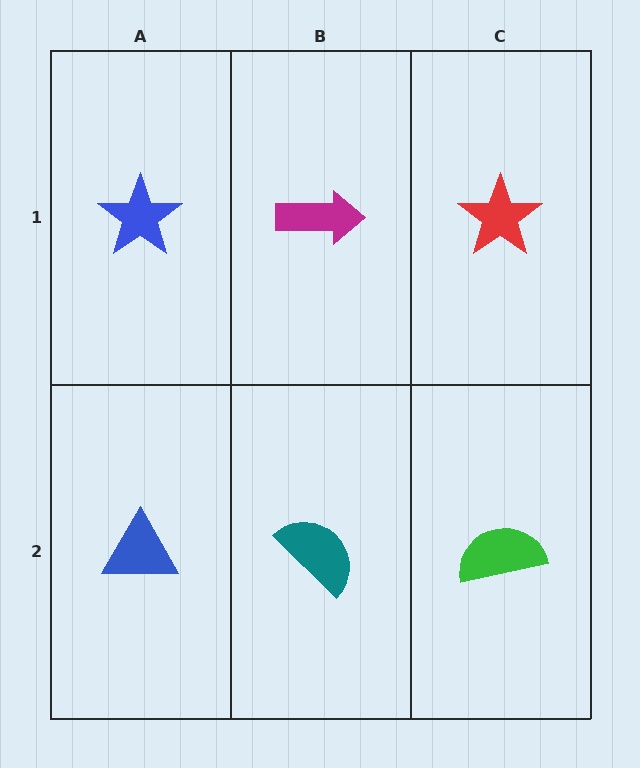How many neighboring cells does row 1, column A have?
2.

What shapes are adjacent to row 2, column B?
A magenta arrow (row 1, column B), a blue triangle (row 2, column A), a green semicircle (row 2, column C).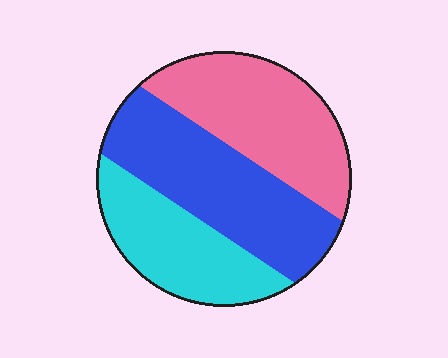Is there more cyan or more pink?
Pink.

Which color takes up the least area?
Cyan, at roughly 25%.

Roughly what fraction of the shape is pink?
Pink takes up between a quarter and a half of the shape.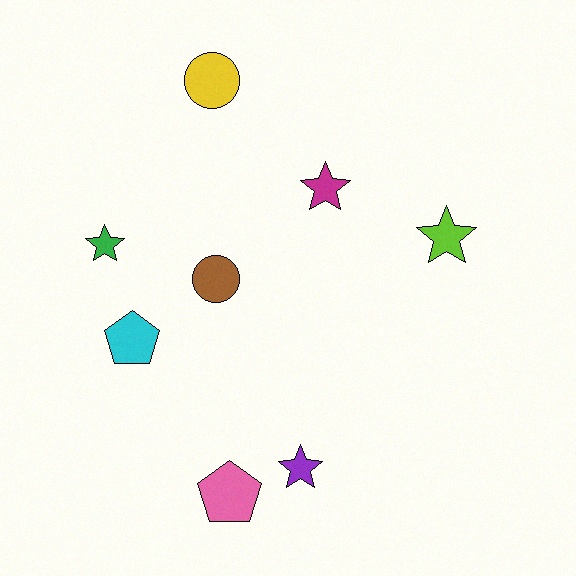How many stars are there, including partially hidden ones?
There are 4 stars.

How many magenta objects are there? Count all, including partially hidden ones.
There is 1 magenta object.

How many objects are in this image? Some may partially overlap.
There are 8 objects.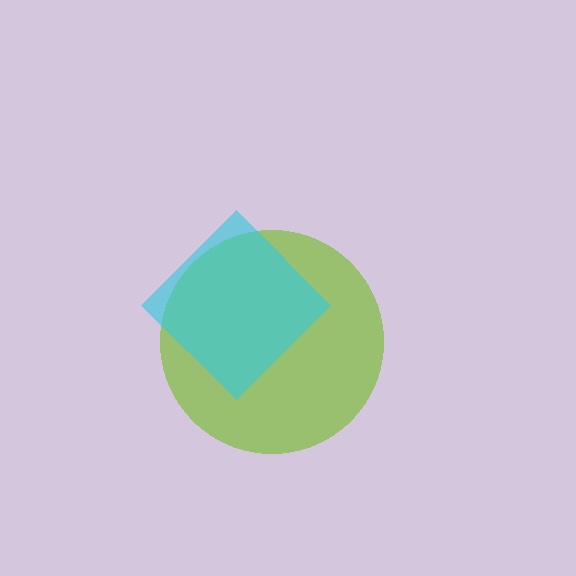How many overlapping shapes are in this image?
There are 2 overlapping shapes in the image.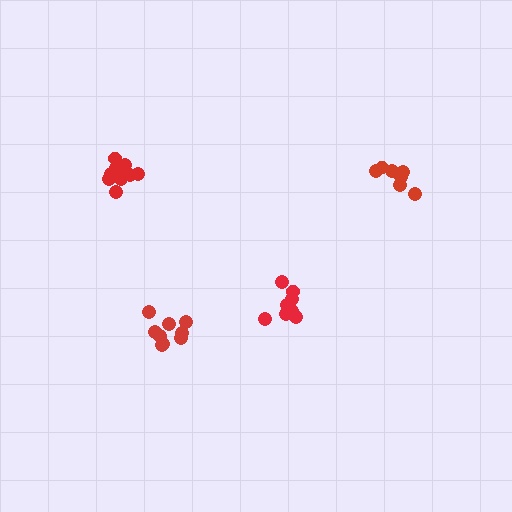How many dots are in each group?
Group 1: 9 dots, Group 2: 11 dots, Group 3: 7 dots, Group 4: 8 dots (35 total).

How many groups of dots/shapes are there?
There are 4 groups.